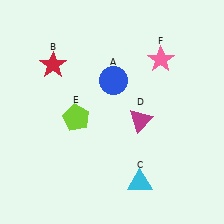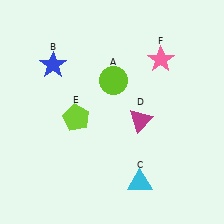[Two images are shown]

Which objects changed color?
A changed from blue to lime. B changed from red to blue.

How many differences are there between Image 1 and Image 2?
There are 2 differences between the two images.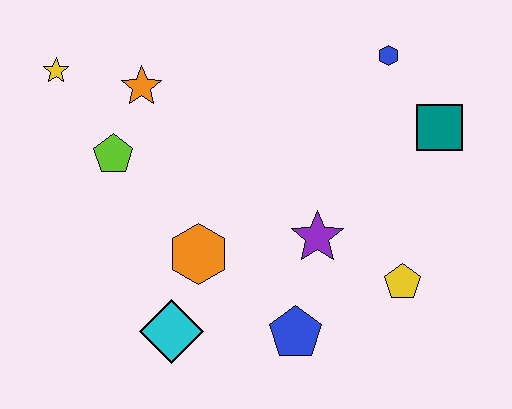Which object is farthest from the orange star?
The yellow pentagon is farthest from the orange star.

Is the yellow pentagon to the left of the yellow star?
No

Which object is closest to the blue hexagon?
The teal square is closest to the blue hexagon.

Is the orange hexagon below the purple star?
Yes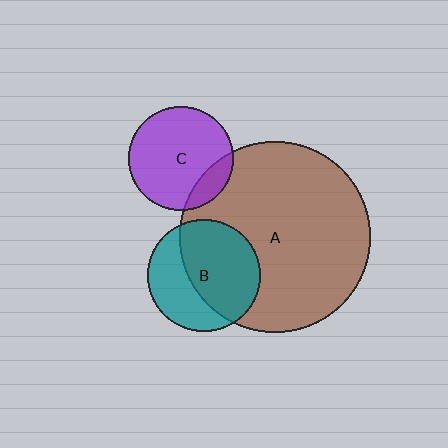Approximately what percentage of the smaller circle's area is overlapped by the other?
Approximately 15%.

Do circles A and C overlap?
Yes.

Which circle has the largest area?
Circle A (brown).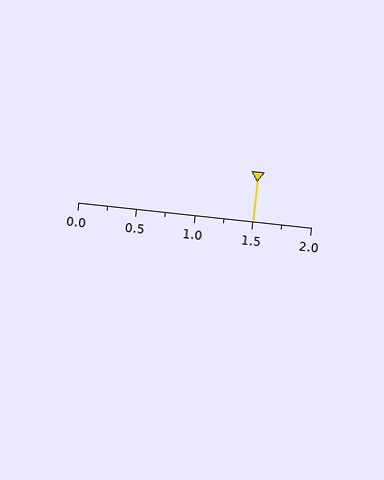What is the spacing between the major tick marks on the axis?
The major ticks are spaced 0.5 apart.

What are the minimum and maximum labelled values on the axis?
The axis runs from 0.0 to 2.0.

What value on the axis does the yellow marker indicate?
The marker indicates approximately 1.5.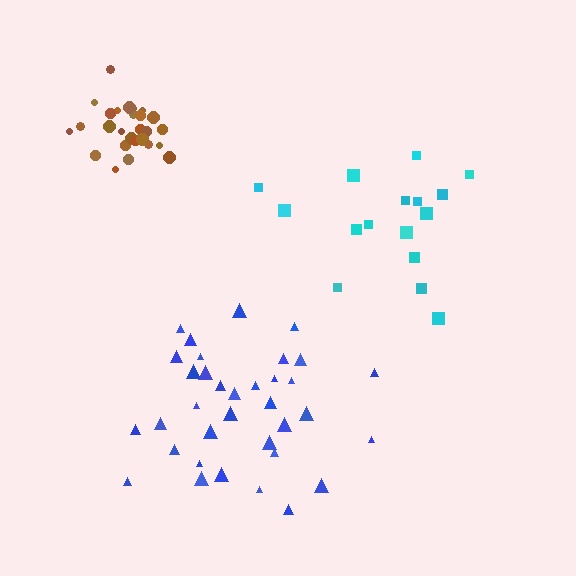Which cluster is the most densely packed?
Brown.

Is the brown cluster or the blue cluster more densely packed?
Brown.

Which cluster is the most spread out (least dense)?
Cyan.